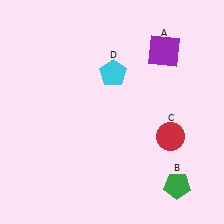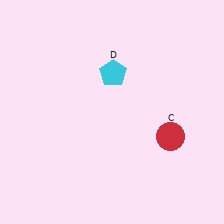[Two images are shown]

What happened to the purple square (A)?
The purple square (A) was removed in Image 2. It was in the top-right area of Image 1.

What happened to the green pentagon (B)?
The green pentagon (B) was removed in Image 2. It was in the bottom-right area of Image 1.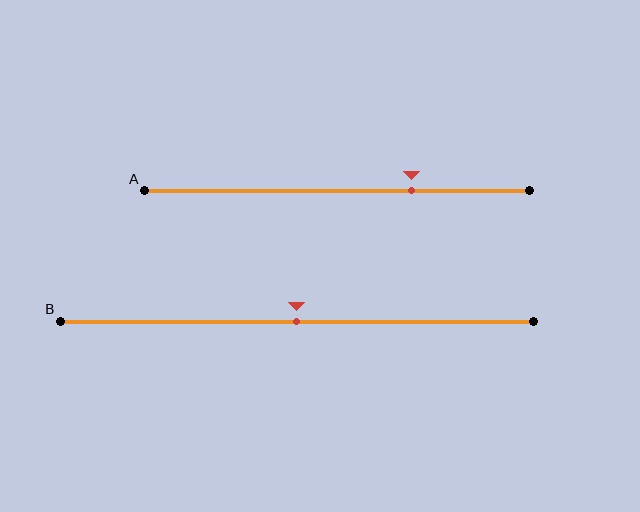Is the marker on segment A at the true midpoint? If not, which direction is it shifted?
No, the marker on segment A is shifted to the right by about 19% of the segment length.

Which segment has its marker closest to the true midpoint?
Segment B has its marker closest to the true midpoint.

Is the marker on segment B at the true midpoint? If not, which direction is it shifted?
Yes, the marker on segment B is at the true midpoint.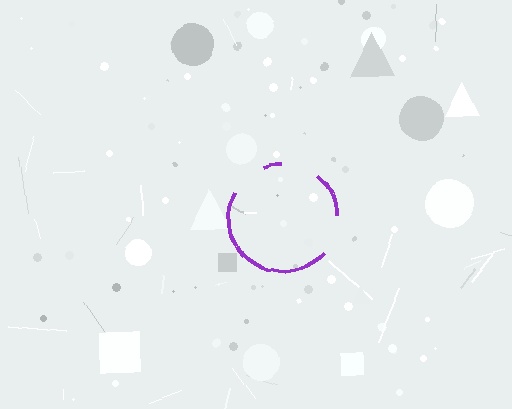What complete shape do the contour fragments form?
The contour fragments form a circle.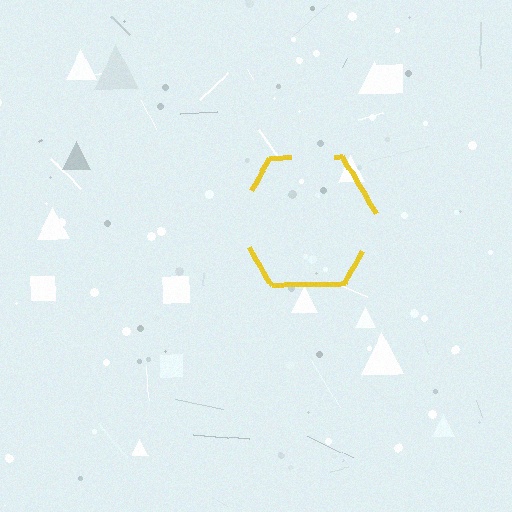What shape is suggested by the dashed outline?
The dashed outline suggests a hexagon.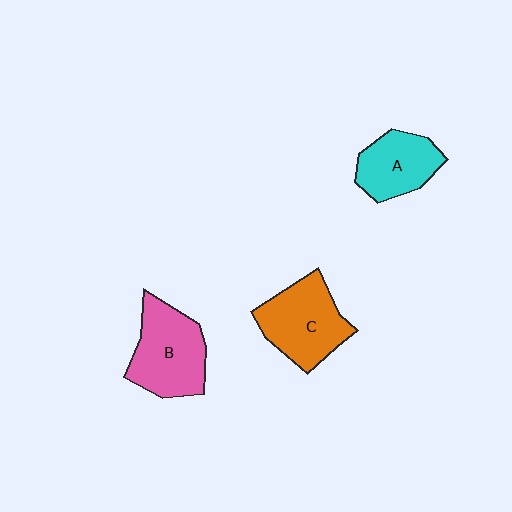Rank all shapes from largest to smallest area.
From largest to smallest: B (pink), C (orange), A (cyan).